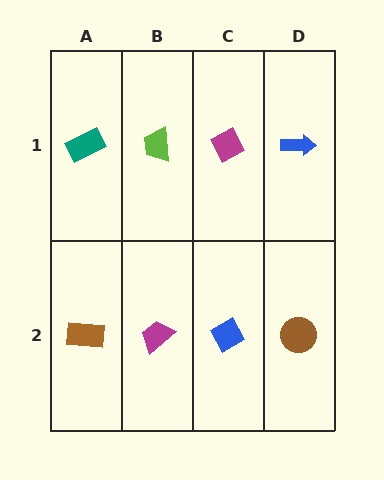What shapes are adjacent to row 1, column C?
A blue diamond (row 2, column C), a lime trapezoid (row 1, column B), a blue arrow (row 1, column D).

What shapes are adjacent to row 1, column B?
A magenta trapezoid (row 2, column B), a teal rectangle (row 1, column A), a magenta diamond (row 1, column C).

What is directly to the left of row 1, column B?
A teal rectangle.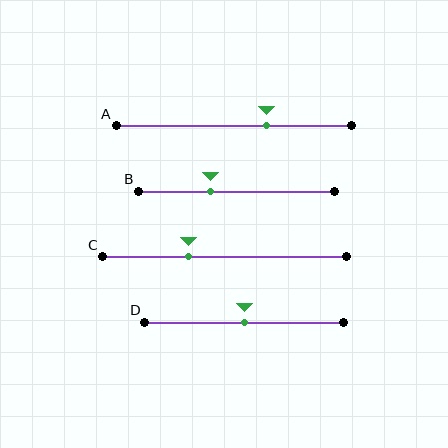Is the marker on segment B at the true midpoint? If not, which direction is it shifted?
No, the marker on segment B is shifted to the left by about 13% of the segment length.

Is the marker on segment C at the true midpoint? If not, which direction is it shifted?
No, the marker on segment C is shifted to the left by about 15% of the segment length.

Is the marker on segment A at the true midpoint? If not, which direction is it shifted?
No, the marker on segment A is shifted to the right by about 14% of the segment length.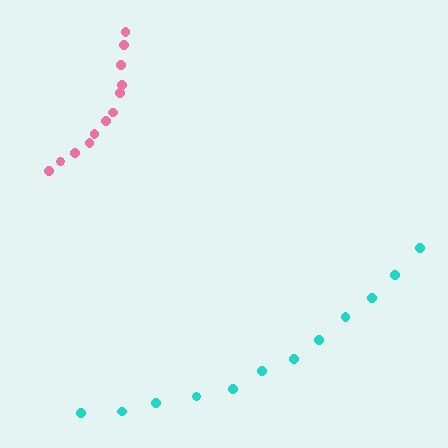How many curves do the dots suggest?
There are 2 distinct paths.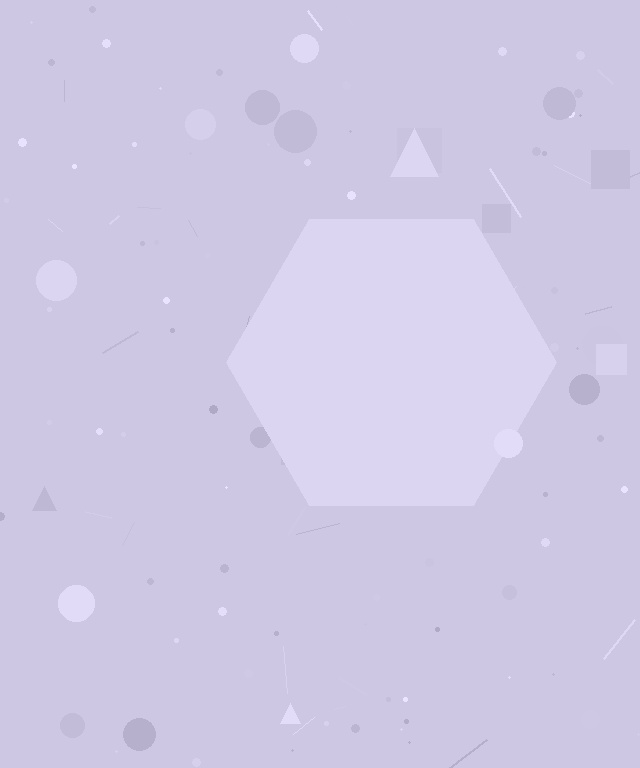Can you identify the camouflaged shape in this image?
The camouflaged shape is a hexagon.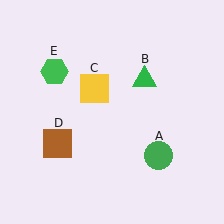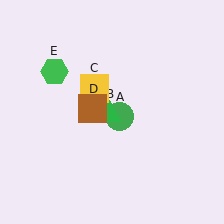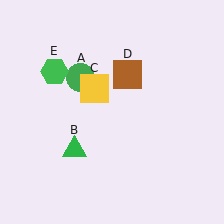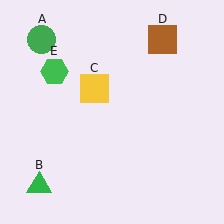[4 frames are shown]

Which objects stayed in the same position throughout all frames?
Yellow square (object C) and green hexagon (object E) remained stationary.